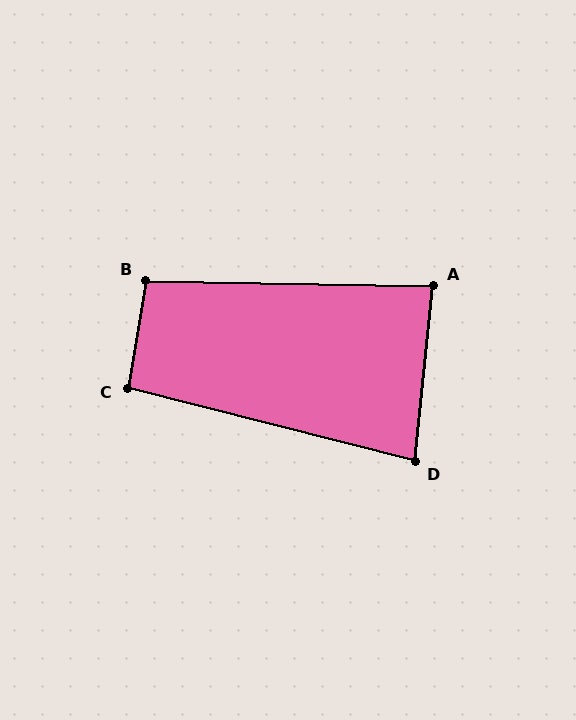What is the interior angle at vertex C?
Approximately 95 degrees (approximately right).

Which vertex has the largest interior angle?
B, at approximately 99 degrees.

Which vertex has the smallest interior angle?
D, at approximately 81 degrees.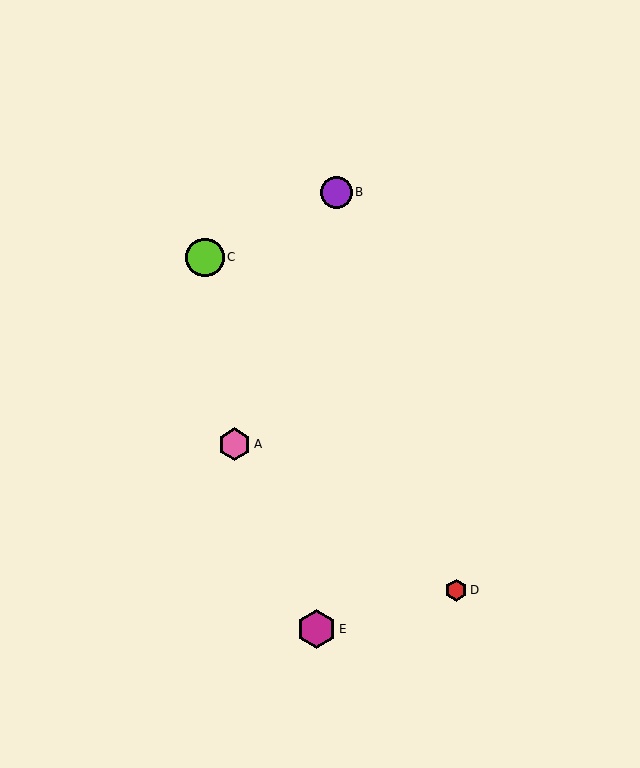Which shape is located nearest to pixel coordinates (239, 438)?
The pink hexagon (labeled A) at (235, 444) is nearest to that location.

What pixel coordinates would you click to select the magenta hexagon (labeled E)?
Click at (317, 629) to select the magenta hexagon E.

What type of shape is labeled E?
Shape E is a magenta hexagon.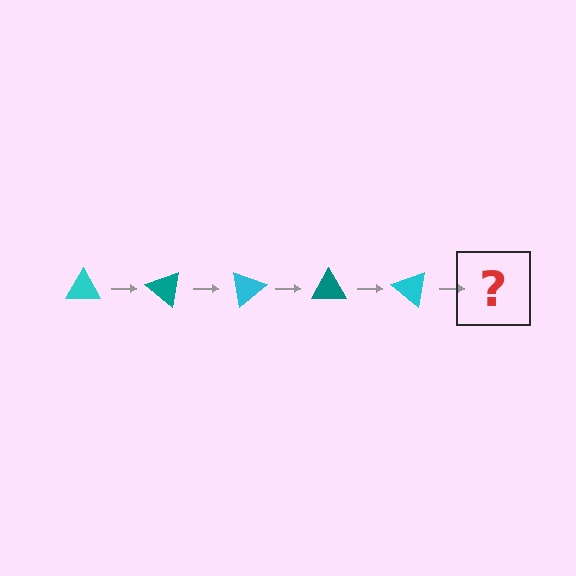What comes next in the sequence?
The next element should be a teal triangle, rotated 200 degrees from the start.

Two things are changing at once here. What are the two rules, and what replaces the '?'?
The two rules are that it rotates 40 degrees each step and the color cycles through cyan and teal. The '?' should be a teal triangle, rotated 200 degrees from the start.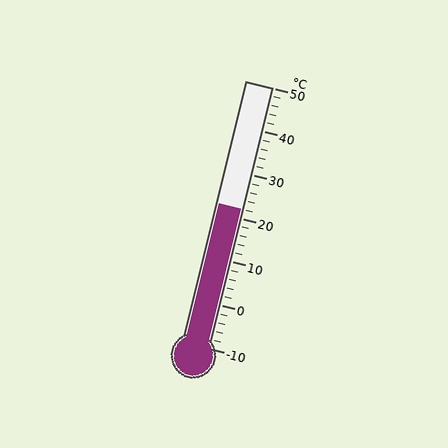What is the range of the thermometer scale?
The thermometer scale ranges from -10°C to 50°C.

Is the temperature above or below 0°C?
The temperature is above 0°C.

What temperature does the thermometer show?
The thermometer shows approximately 22°C.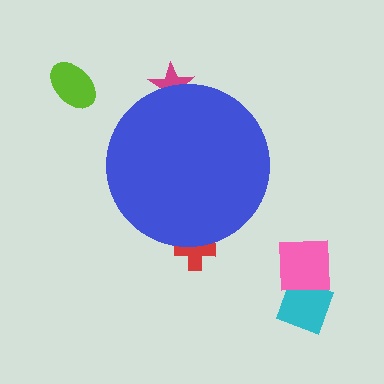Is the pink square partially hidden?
No, the pink square is fully visible.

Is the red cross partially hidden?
Yes, the red cross is partially hidden behind the blue circle.